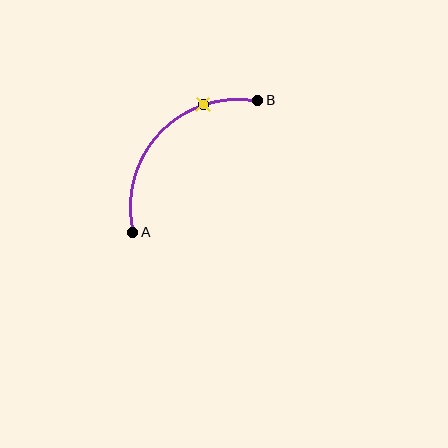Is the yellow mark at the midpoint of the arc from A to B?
No. The yellow mark lies on the arc but is closer to endpoint B. The arc midpoint would be at the point on the curve equidistant along the arc from both A and B.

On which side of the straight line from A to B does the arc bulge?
The arc bulges above and to the left of the straight line connecting A and B.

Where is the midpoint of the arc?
The arc midpoint is the point on the curve farthest from the straight line joining A and B. It sits above and to the left of that line.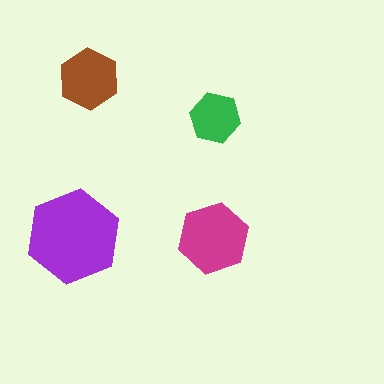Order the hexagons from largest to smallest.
the purple one, the magenta one, the brown one, the green one.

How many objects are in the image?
There are 4 objects in the image.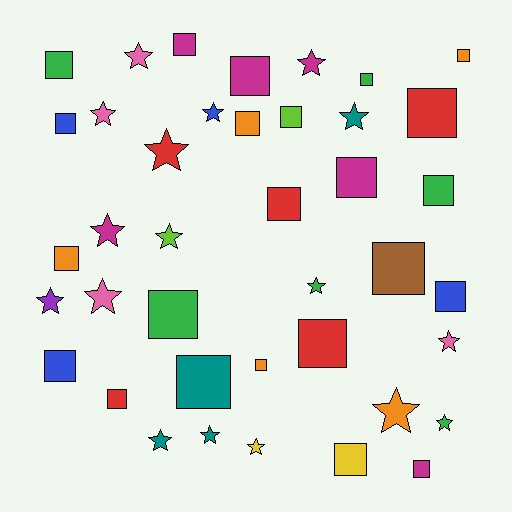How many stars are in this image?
There are 17 stars.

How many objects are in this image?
There are 40 objects.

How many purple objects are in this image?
There is 1 purple object.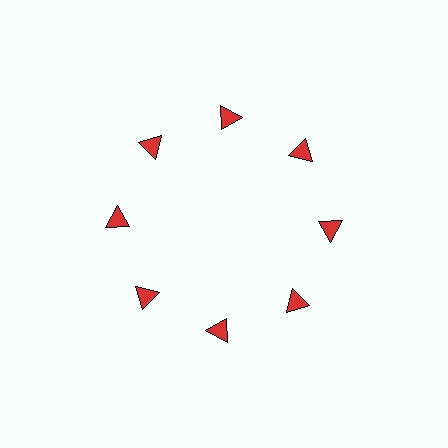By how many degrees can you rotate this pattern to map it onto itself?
The pattern maps onto itself every 45 degrees of rotation.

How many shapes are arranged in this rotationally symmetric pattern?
There are 8 shapes, arranged in 8 groups of 1.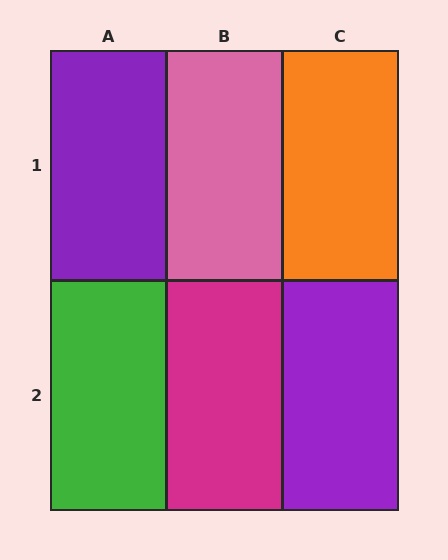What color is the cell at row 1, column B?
Pink.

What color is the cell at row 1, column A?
Purple.